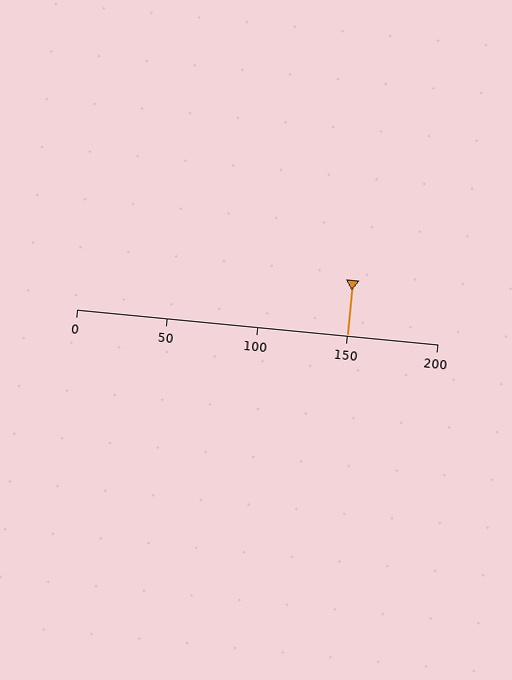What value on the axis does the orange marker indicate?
The marker indicates approximately 150.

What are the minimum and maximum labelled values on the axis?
The axis runs from 0 to 200.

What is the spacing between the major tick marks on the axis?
The major ticks are spaced 50 apart.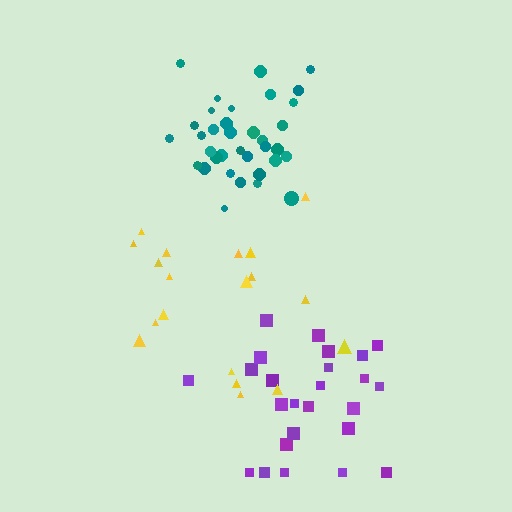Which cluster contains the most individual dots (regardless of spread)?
Teal (35).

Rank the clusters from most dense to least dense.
teal, purple, yellow.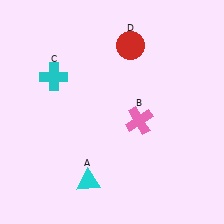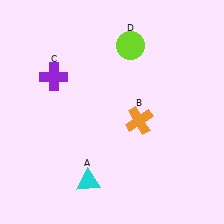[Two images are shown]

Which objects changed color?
B changed from pink to orange. C changed from cyan to purple. D changed from red to lime.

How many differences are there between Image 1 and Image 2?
There are 3 differences between the two images.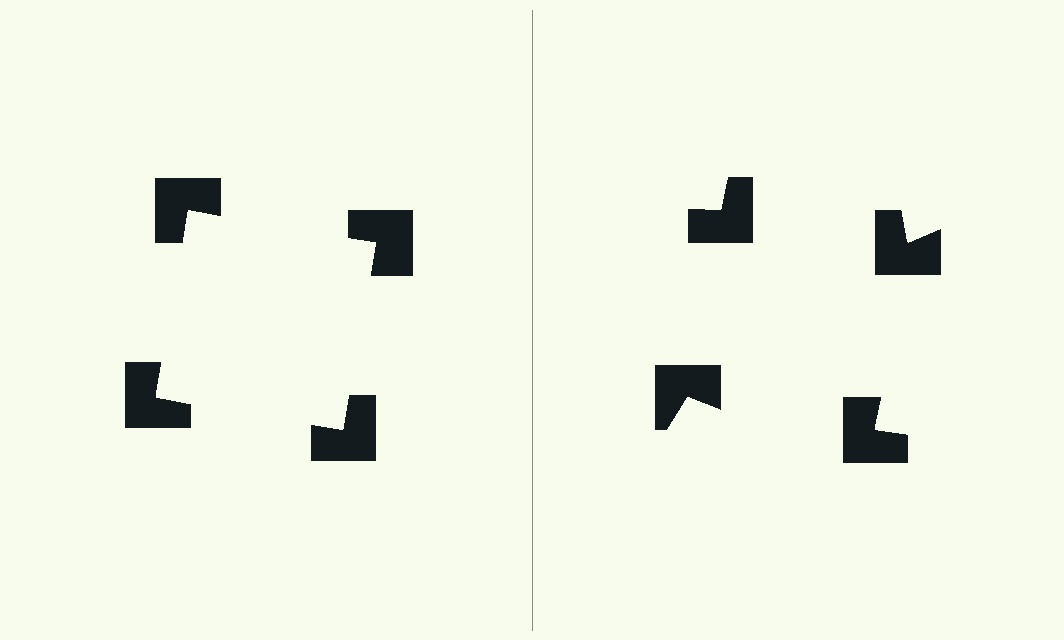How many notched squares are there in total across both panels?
8 — 4 on each side.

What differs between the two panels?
The notched squares are positioned identically on both sides; only the wedge orientations differ. On the left they align to a square; on the right they are misaligned.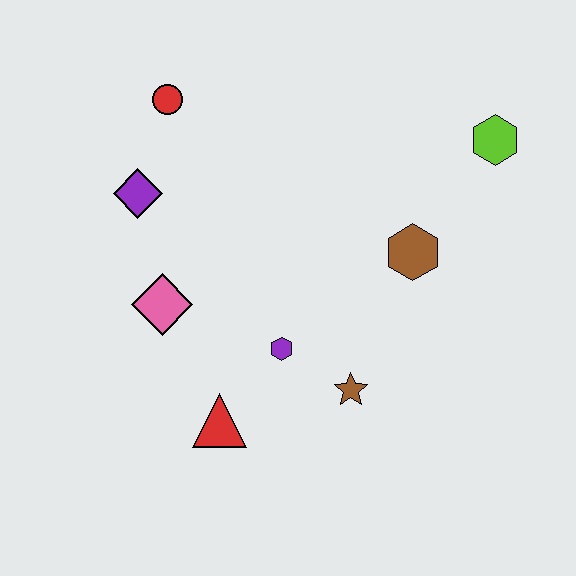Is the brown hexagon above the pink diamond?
Yes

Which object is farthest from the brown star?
The red circle is farthest from the brown star.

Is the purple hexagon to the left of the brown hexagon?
Yes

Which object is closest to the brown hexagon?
The lime hexagon is closest to the brown hexagon.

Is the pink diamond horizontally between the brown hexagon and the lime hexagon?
No